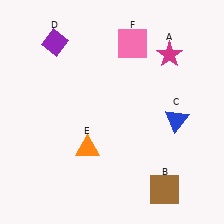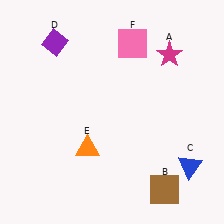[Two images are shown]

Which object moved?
The blue triangle (C) moved down.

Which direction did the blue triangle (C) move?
The blue triangle (C) moved down.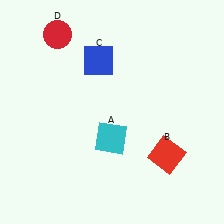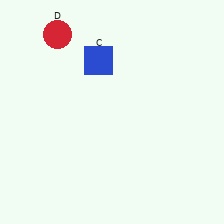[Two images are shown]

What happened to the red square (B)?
The red square (B) was removed in Image 2. It was in the bottom-right area of Image 1.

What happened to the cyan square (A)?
The cyan square (A) was removed in Image 2. It was in the bottom-left area of Image 1.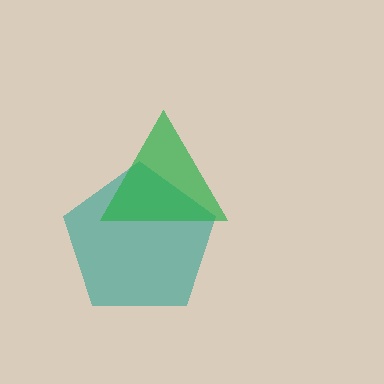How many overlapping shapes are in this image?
There are 2 overlapping shapes in the image.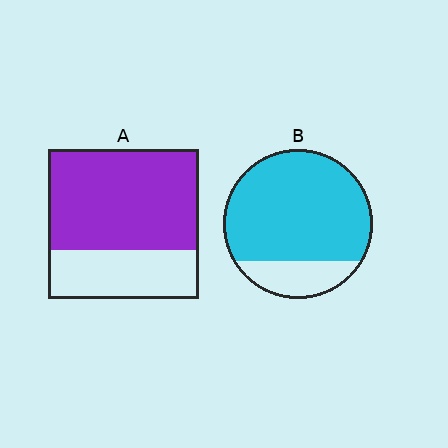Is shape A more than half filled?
Yes.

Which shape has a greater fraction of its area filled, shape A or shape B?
Shape B.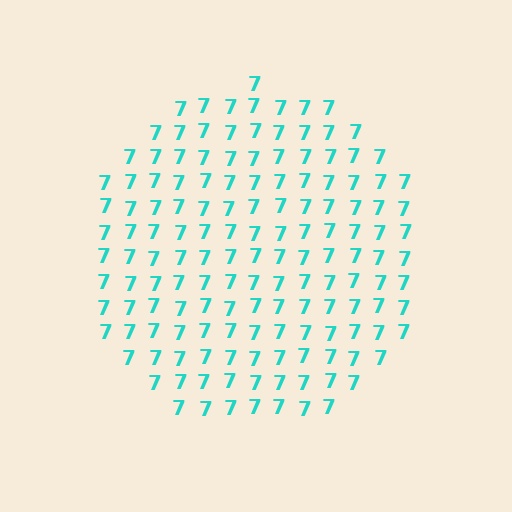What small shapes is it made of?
It is made of small digit 7's.